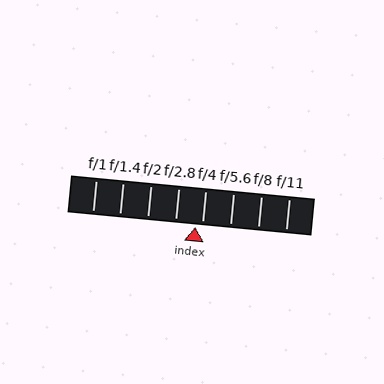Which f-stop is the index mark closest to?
The index mark is closest to f/4.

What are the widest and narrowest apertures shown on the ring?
The widest aperture shown is f/1 and the narrowest is f/11.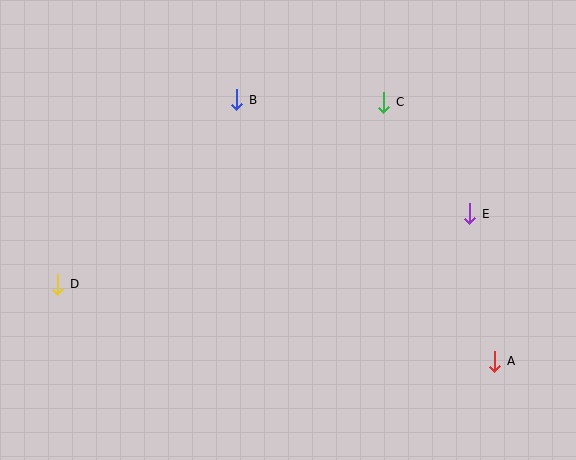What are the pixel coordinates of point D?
Point D is at (58, 284).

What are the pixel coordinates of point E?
Point E is at (470, 214).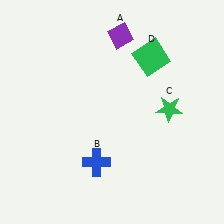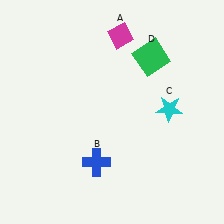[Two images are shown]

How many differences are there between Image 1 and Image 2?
There are 2 differences between the two images.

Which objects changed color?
A changed from purple to magenta. C changed from green to cyan.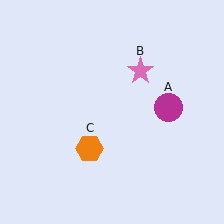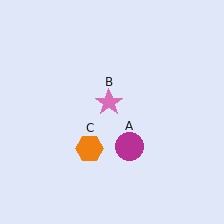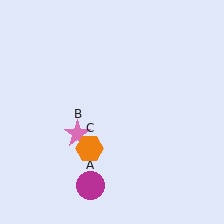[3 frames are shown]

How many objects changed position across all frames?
2 objects changed position: magenta circle (object A), pink star (object B).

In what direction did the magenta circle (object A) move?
The magenta circle (object A) moved down and to the left.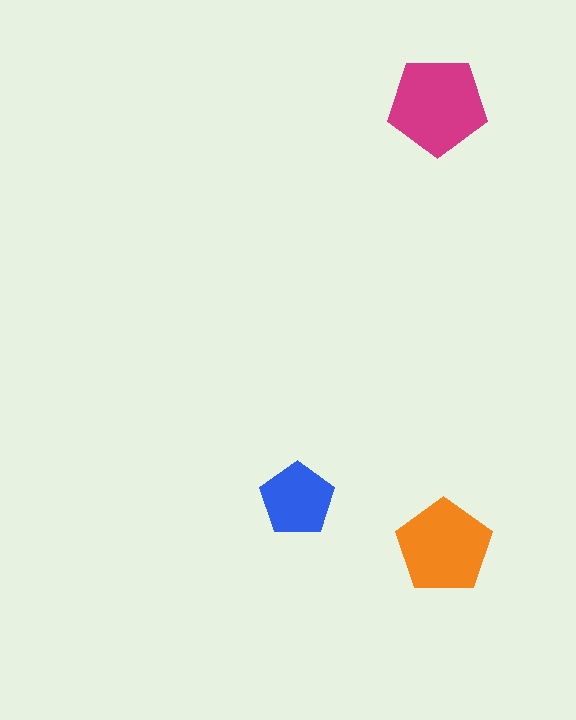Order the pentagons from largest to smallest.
the magenta one, the orange one, the blue one.